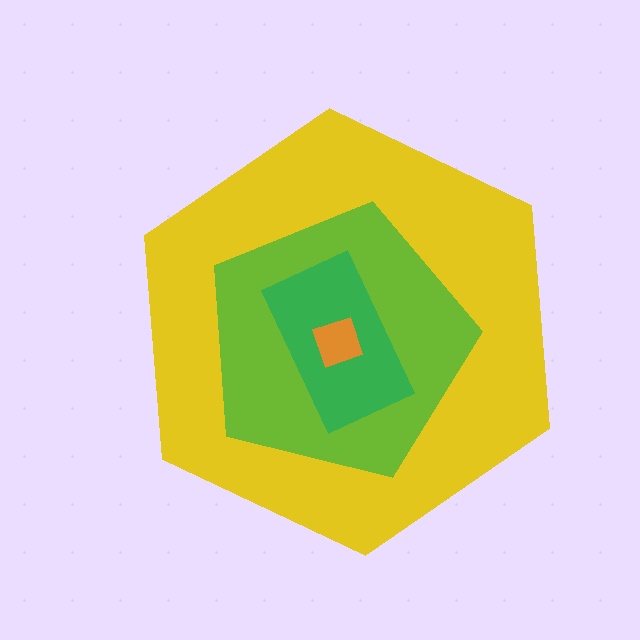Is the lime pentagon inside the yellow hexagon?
Yes.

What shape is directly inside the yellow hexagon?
The lime pentagon.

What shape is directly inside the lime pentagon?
The green rectangle.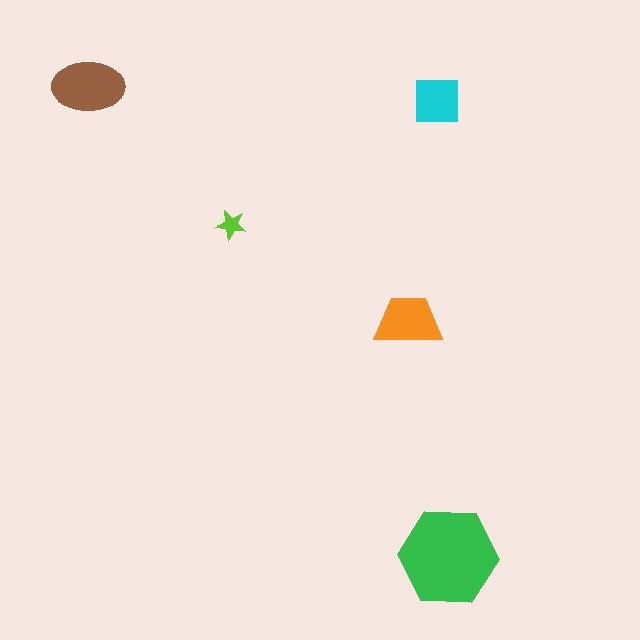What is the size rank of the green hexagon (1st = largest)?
1st.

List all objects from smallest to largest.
The lime star, the cyan square, the orange trapezoid, the brown ellipse, the green hexagon.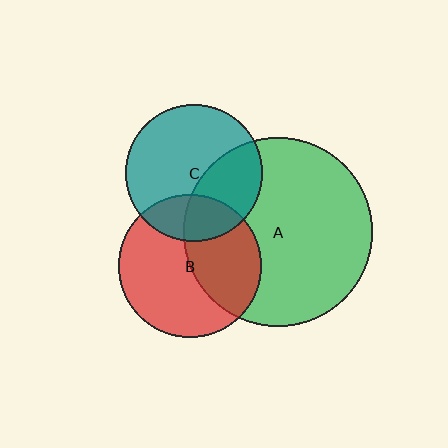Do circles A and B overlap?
Yes.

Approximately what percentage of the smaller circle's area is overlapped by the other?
Approximately 40%.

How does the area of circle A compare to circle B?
Approximately 1.7 times.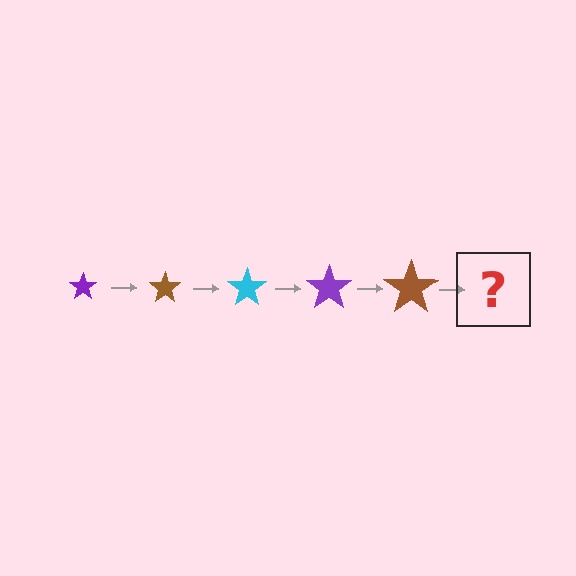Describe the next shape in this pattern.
It should be a cyan star, larger than the previous one.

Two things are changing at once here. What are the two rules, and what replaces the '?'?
The two rules are that the star grows larger each step and the color cycles through purple, brown, and cyan. The '?' should be a cyan star, larger than the previous one.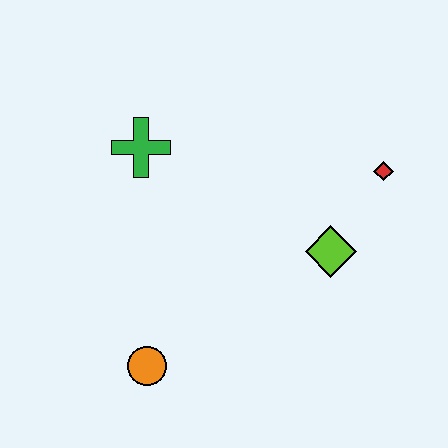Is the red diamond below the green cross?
Yes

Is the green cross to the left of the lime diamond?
Yes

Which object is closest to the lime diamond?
The red diamond is closest to the lime diamond.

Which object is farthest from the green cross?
The red diamond is farthest from the green cross.